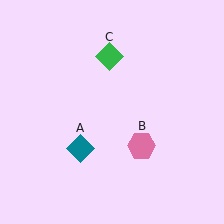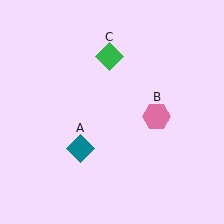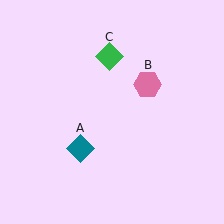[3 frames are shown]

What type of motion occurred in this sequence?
The pink hexagon (object B) rotated counterclockwise around the center of the scene.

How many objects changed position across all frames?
1 object changed position: pink hexagon (object B).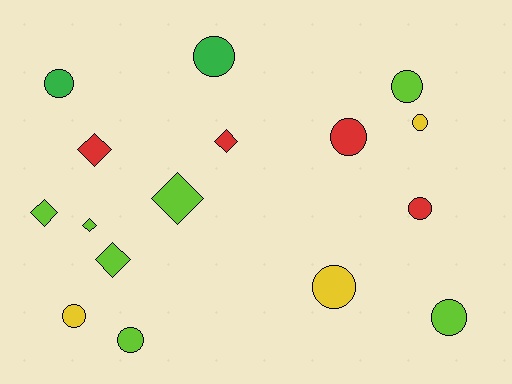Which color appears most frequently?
Lime, with 7 objects.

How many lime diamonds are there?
There are 4 lime diamonds.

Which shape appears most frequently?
Circle, with 10 objects.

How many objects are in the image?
There are 16 objects.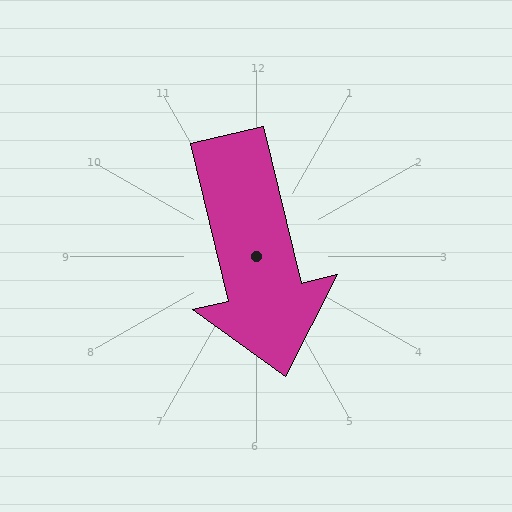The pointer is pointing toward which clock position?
Roughly 6 o'clock.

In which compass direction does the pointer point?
South.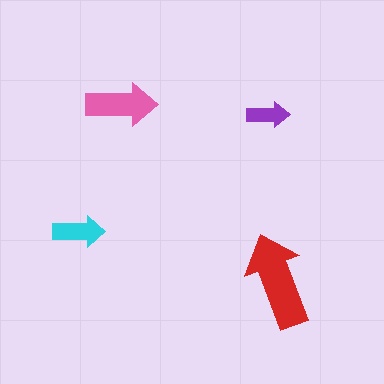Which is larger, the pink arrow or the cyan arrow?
The pink one.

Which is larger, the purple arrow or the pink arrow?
The pink one.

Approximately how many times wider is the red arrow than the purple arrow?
About 2 times wider.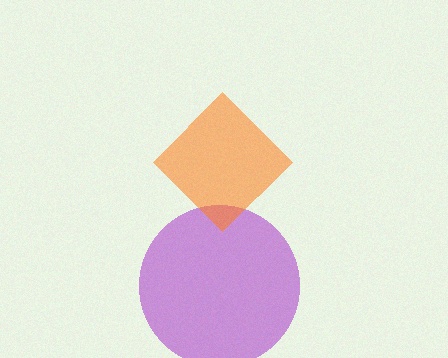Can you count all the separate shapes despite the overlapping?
Yes, there are 2 separate shapes.